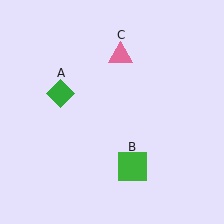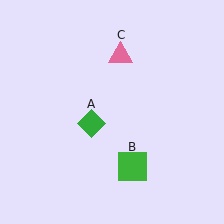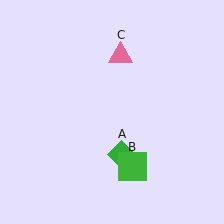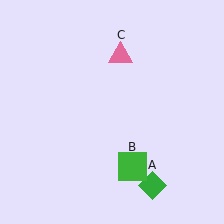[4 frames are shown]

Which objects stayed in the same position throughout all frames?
Green square (object B) and pink triangle (object C) remained stationary.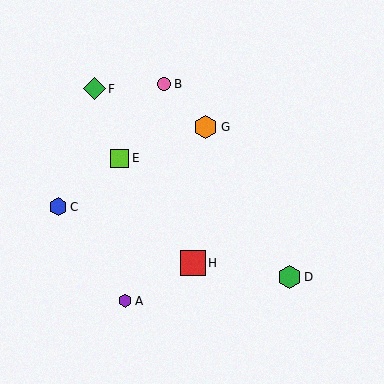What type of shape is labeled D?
Shape D is a green hexagon.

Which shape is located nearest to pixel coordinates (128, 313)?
The purple hexagon (labeled A) at (125, 301) is nearest to that location.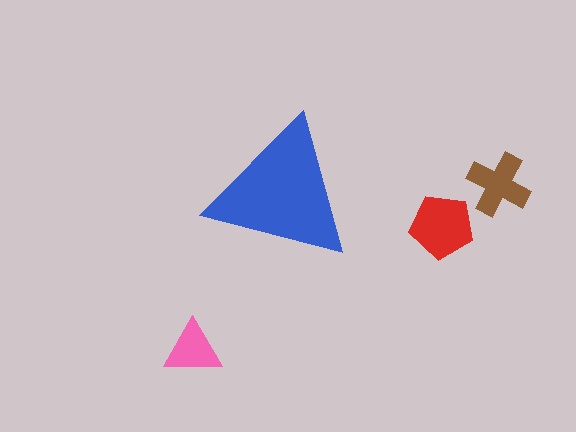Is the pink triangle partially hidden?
No, the pink triangle is fully visible.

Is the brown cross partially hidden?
No, the brown cross is fully visible.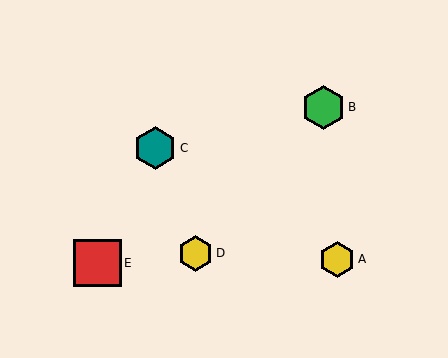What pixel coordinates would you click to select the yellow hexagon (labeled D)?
Click at (196, 253) to select the yellow hexagon D.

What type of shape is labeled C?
Shape C is a teal hexagon.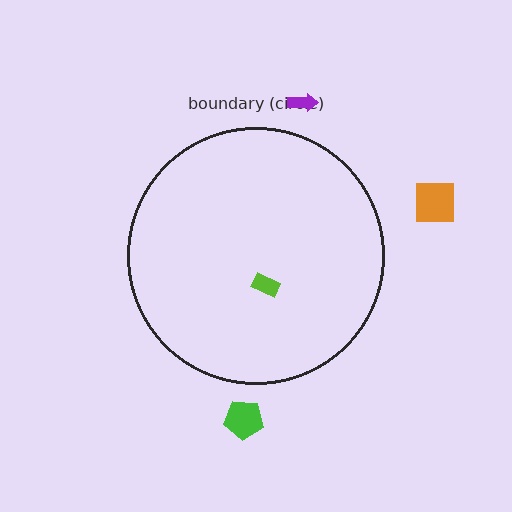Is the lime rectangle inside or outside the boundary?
Inside.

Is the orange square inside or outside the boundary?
Outside.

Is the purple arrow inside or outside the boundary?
Outside.